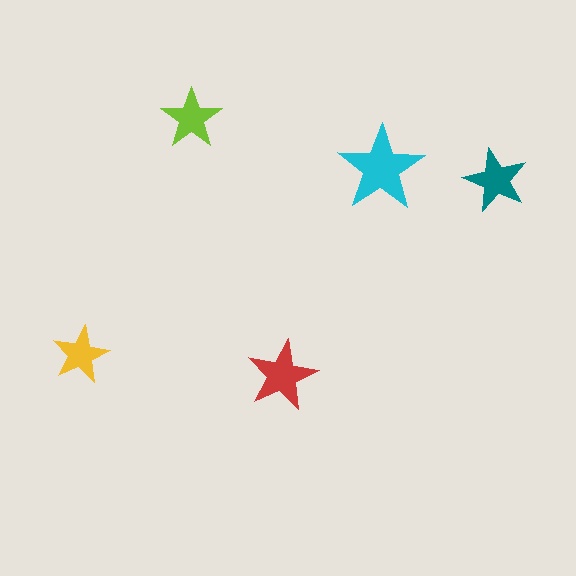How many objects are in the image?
There are 5 objects in the image.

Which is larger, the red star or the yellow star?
The red one.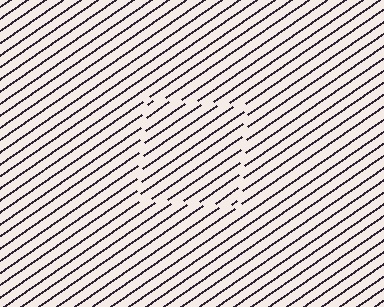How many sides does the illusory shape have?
4 sides — the line-ends trace a square.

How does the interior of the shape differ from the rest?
The interior of the shape contains the same grating, shifted by half a period — the contour is defined by the phase discontinuity where line-ends from the inner and outer gratings abut.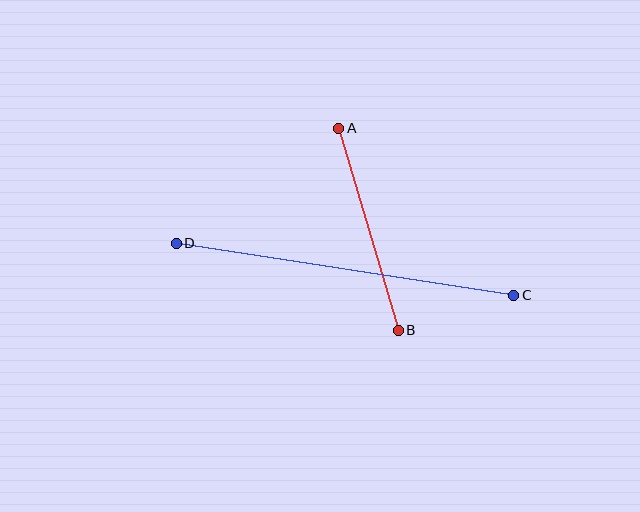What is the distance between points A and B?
The distance is approximately 211 pixels.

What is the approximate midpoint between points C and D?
The midpoint is at approximately (345, 269) pixels.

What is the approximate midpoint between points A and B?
The midpoint is at approximately (368, 229) pixels.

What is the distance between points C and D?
The distance is approximately 341 pixels.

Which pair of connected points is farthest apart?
Points C and D are farthest apart.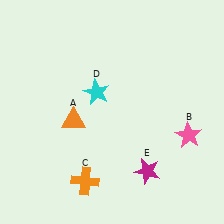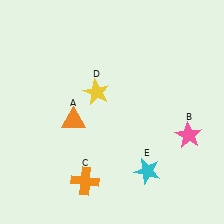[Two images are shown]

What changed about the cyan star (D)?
In Image 1, D is cyan. In Image 2, it changed to yellow.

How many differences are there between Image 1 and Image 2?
There are 2 differences between the two images.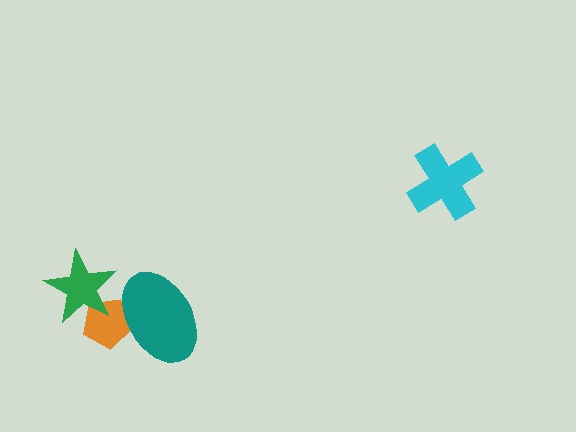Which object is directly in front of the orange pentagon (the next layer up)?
The teal ellipse is directly in front of the orange pentagon.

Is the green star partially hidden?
No, no other shape covers it.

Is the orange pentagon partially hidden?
Yes, it is partially covered by another shape.